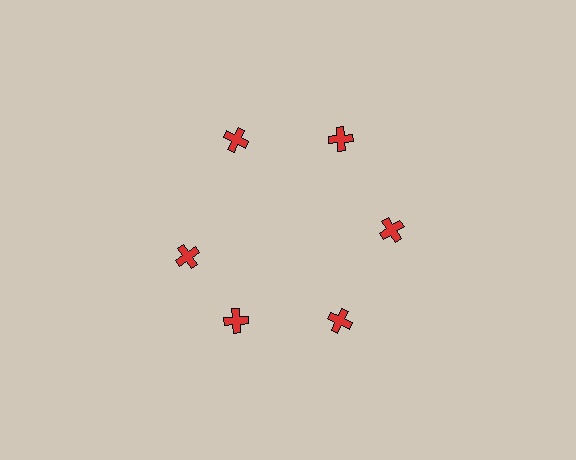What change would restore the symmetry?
The symmetry would be restored by rotating it back into even spacing with its neighbors so that all 6 crosses sit at equal angles and equal distance from the center.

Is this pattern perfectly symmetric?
No. The 6 red crosses are arranged in a ring, but one element near the 9 o'clock position is rotated out of alignment along the ring, breaking the 6-fold rotational symmetry.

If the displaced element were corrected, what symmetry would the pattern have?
It would have 6-fold rotational symmetry — the pattern would map onto itself every 60 degrees.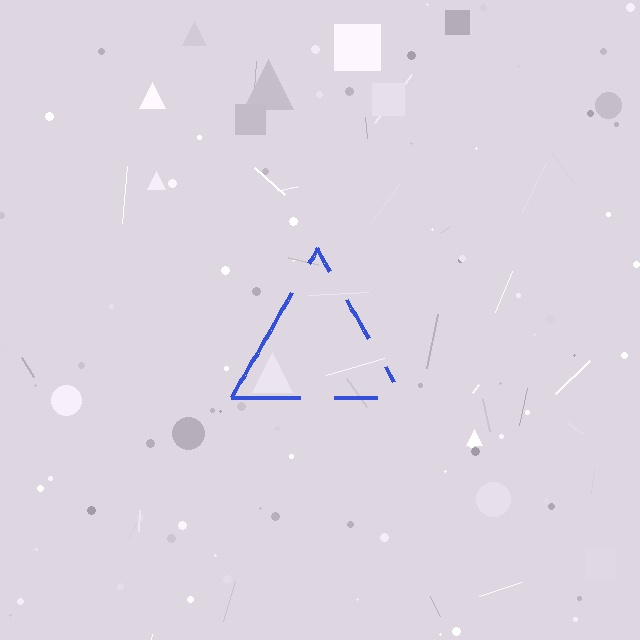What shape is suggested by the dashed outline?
The dashed outline suggests a triangle.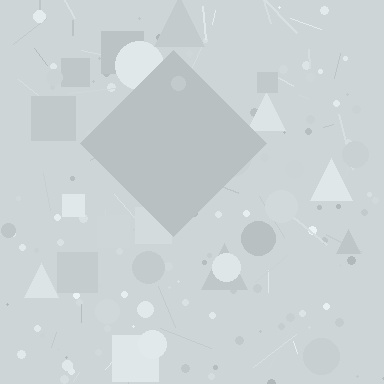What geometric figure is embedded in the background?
A diamond is embedded in the background.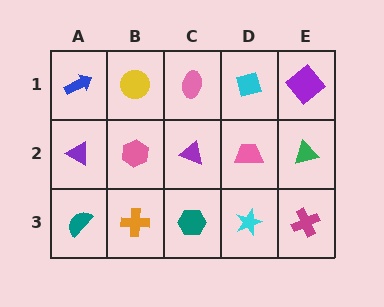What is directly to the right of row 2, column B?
A purple triangle.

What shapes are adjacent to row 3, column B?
A pink hexagon (row 2, column B), a teal semicircle (row 3, column A), a teal hexagon (row 3, column C).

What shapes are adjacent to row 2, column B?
A yellow circle (row 1, column B), an orange cross (row 3, column B), a purple triangle (row 2, column A), a purple triangle (row 2, column C).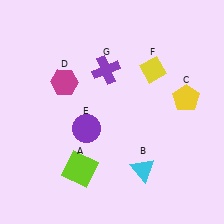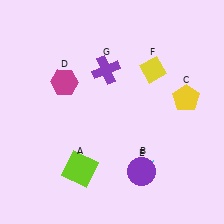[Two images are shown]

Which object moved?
The purple circle (E) moved right.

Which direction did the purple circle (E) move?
The purple circle (E) moved right.